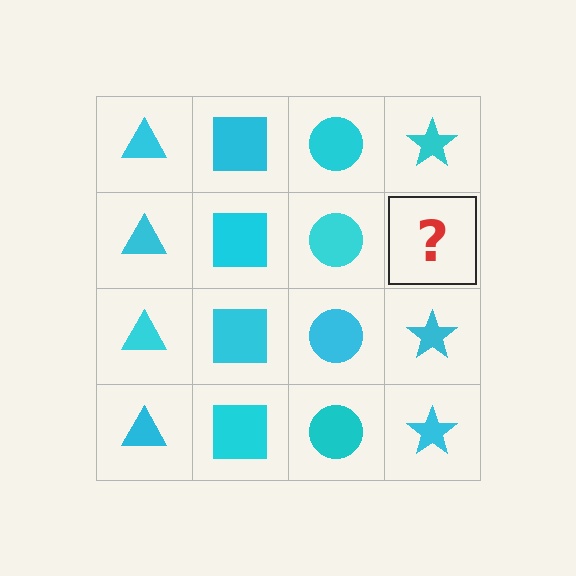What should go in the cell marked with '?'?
The missing cell should contain a cyan star.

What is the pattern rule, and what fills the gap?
The rule is that each column has a consistent shape. The gap should be filled with a cyan star.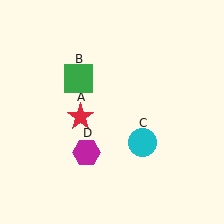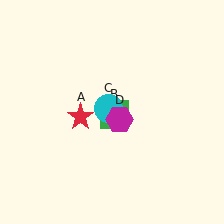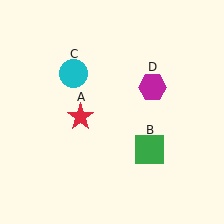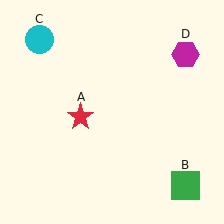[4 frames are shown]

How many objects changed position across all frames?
3 objects changed position: green square (object B), cyan circle (object C), magenta hexagon (object D).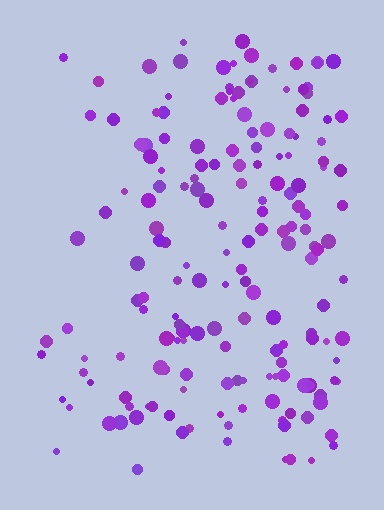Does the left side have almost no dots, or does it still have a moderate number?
Still a moderate number, just noticeably fewer than the right.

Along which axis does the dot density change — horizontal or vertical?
Horizontal.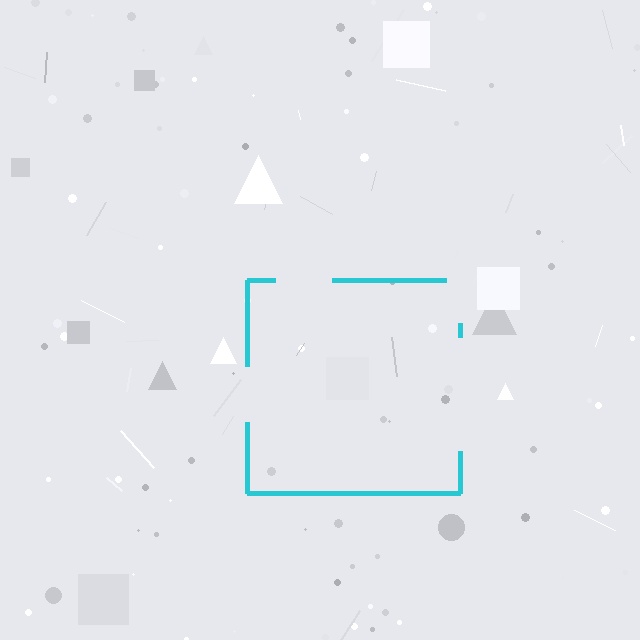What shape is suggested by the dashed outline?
The dashed outline suggests a square.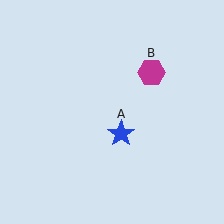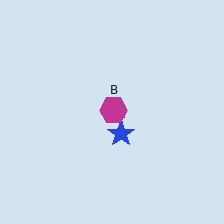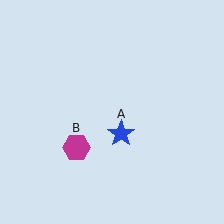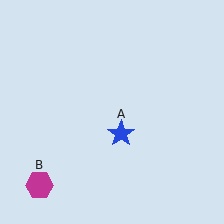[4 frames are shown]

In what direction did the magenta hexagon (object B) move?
The magenta hexagon (object B) moved down and to the left.